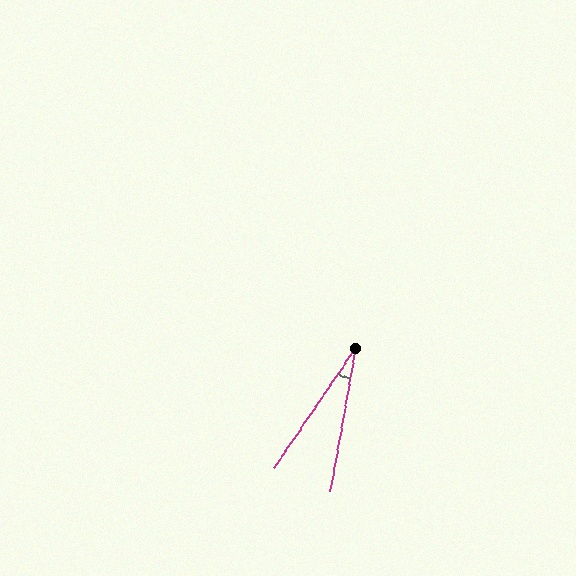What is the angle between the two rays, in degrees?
Approximately 24 degrees.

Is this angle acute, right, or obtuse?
It is acute.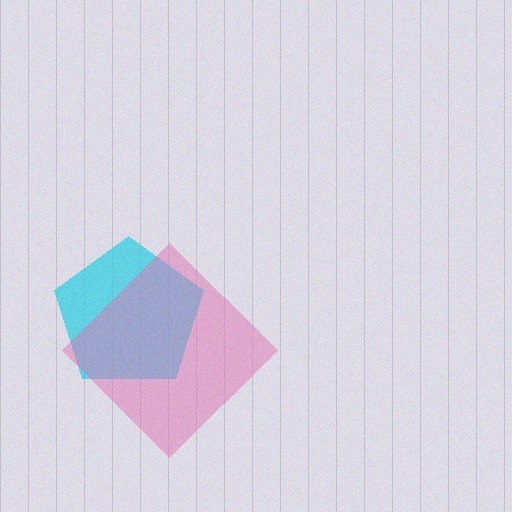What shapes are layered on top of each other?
The layered shapes are: a cyan pentagon, a pink diamond.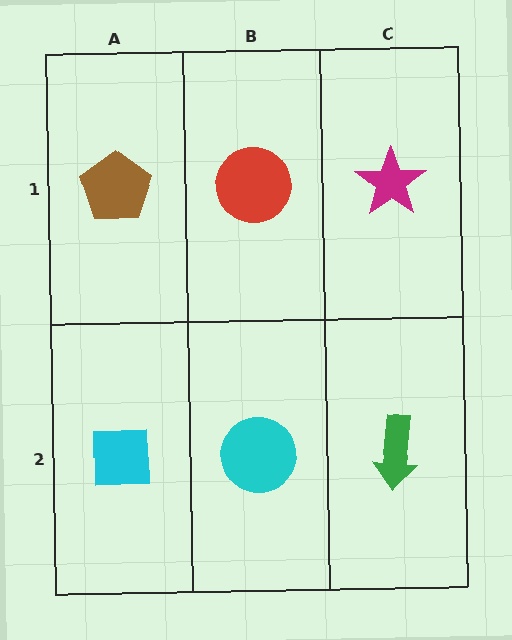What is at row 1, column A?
A brown pentagon.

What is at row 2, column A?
A cyan square.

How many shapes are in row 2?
3 shapes.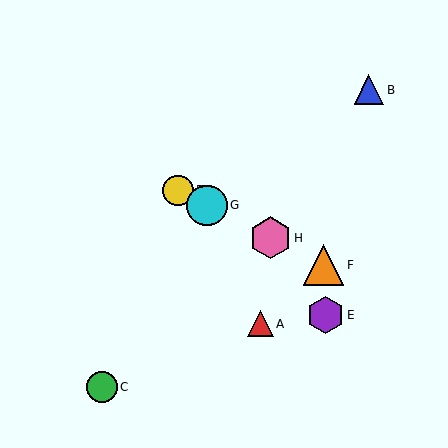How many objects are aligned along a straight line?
4 objects (D, F, G, H) are aligned along a straight line.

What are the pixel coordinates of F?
Object F is at (324, 265).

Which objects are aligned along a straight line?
Objects D, F, G, H are aligned along a straight line.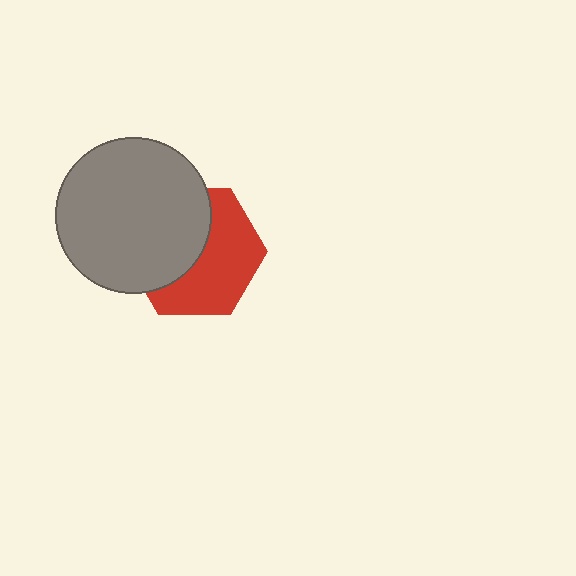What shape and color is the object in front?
The object in front is a gray circle.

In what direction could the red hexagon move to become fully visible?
The red hexagon could move toward the lower-right. That would shift it out from behind the gray circle entirely.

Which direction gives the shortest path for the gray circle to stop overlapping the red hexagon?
Moving toward the upper-left gives the shortest separation.